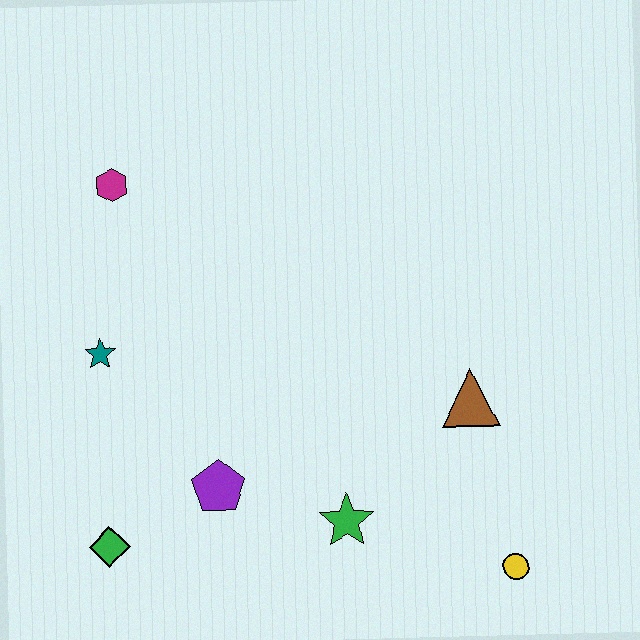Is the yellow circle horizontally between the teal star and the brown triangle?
No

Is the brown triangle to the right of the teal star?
Yes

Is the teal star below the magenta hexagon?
Yes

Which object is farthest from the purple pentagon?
The magenta hexagon is farthest from the purple pentagon.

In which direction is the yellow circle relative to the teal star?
The yellow circle is to the right of the teal star.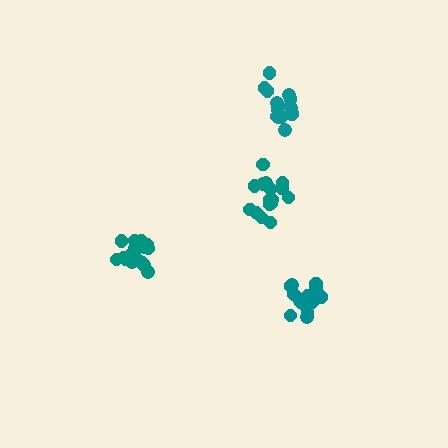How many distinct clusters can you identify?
There are 4 distinct clusters.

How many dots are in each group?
Group 1: 18 dots, Group 2: 20 dots, Group 3: 15 dots, Group 4: 16 dots (69 total).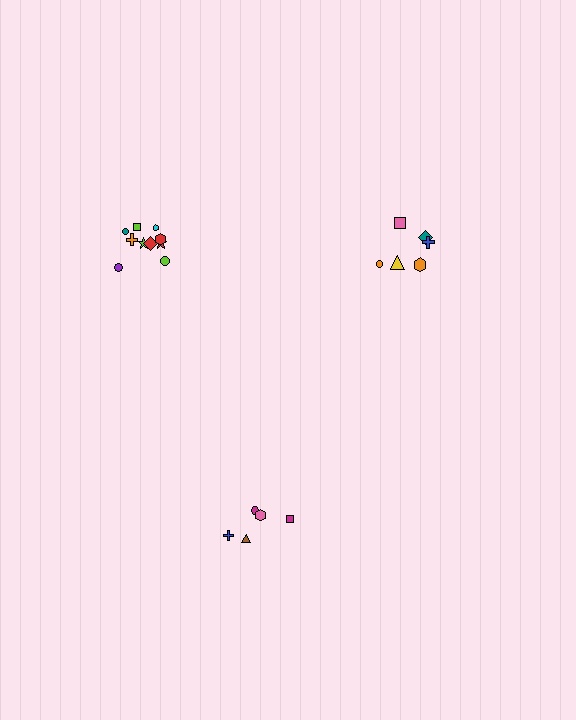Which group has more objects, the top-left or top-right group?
The top-left group.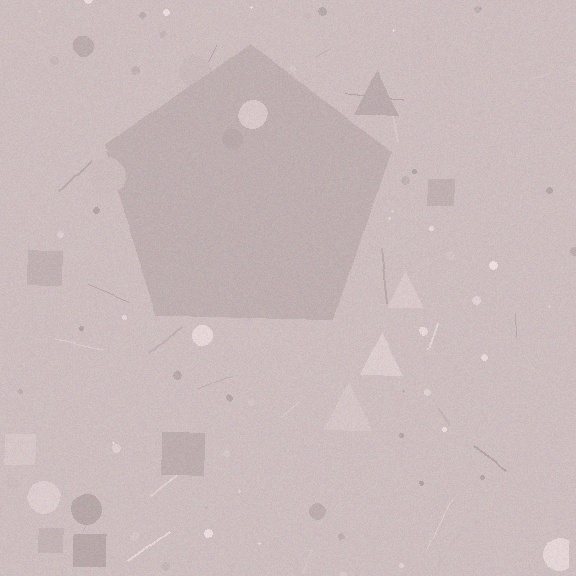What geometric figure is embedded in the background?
A pentagon is embedded in the background.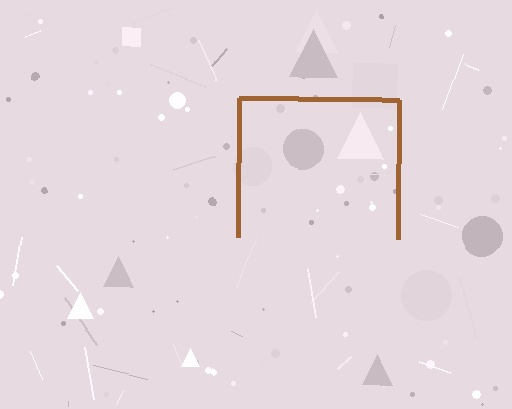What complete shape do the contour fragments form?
The contour fragments form a square.